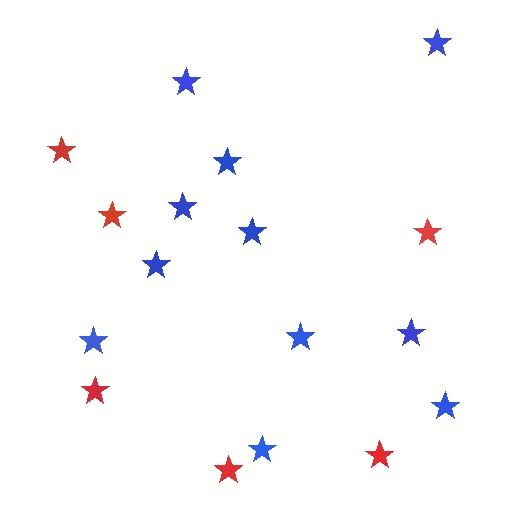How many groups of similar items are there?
There are 2 groups: one group of red stars (6) and one group of blue stars (11).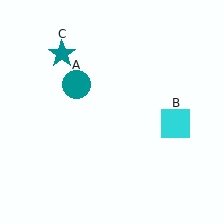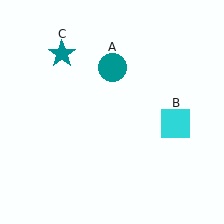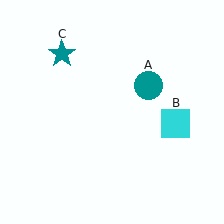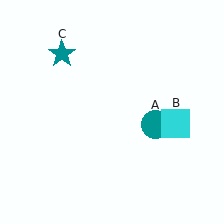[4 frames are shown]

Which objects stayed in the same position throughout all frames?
Cyan square (object B) and teal star (object C) remained stationary.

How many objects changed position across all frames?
1 object changed position: teal circle (object A).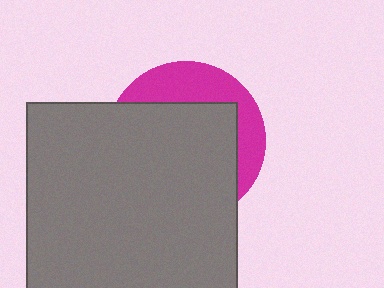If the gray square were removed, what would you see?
You would see the complete magenta circle.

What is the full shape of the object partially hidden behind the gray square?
The partially hidden object is a magenta circle.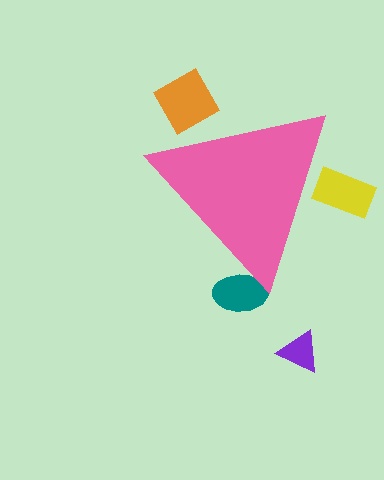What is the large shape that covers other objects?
A pink triangle.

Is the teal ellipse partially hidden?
Yes, the teal ellipse is partially hidden behind the pink triangle.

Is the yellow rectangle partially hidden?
Yes, the yellow rectangle is partially hidden behind the pink triangle.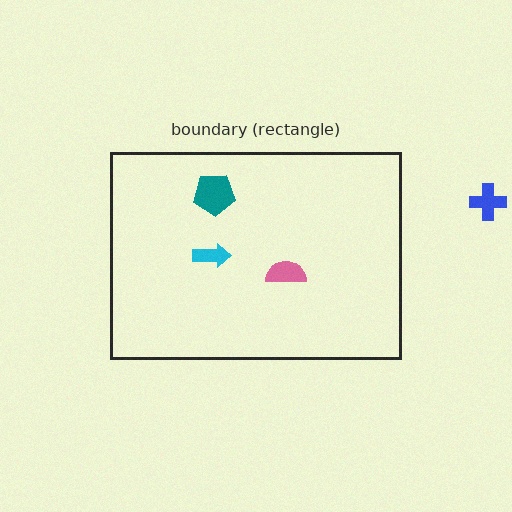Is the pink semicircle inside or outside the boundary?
Inside.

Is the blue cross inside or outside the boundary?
Outside.